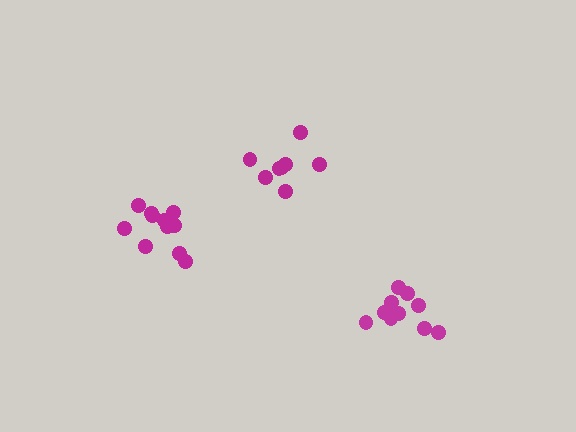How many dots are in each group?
Group 1: 10 dots, Group 2: 11 dots, Group 3: 8 dots (29 total).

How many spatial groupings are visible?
There are 3 spatial groupings.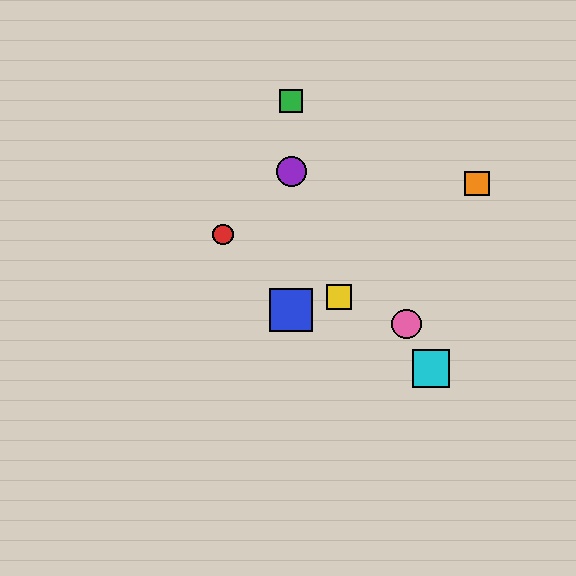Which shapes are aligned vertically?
The blue square, the green square, the purple circle are aligned vertically.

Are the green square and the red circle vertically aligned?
No, the green square is at x≈291 and the red circle is at x≈223.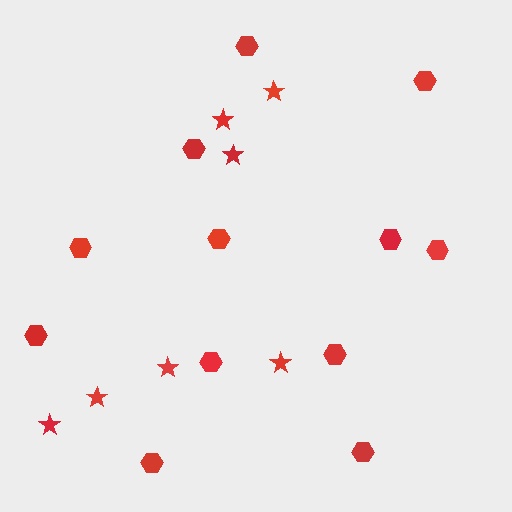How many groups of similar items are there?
There are 2 groups: one group of hexagons (12) and one group of stars (7).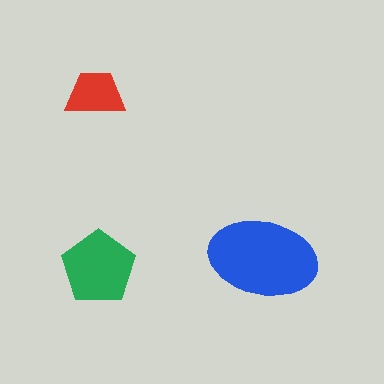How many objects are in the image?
There are 3 objects in the image.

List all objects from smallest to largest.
The red trapezoid, the green pentagon, the blue ellipse.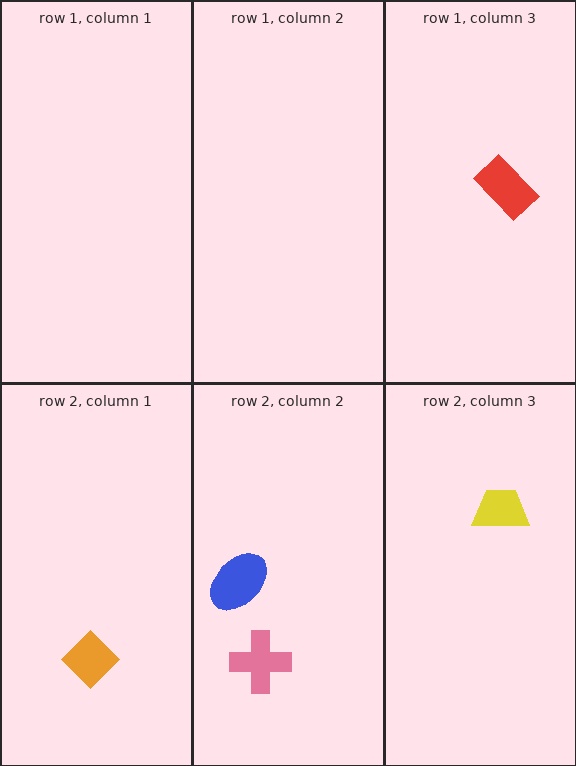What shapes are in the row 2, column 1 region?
The orange diamond.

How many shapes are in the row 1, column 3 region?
1.